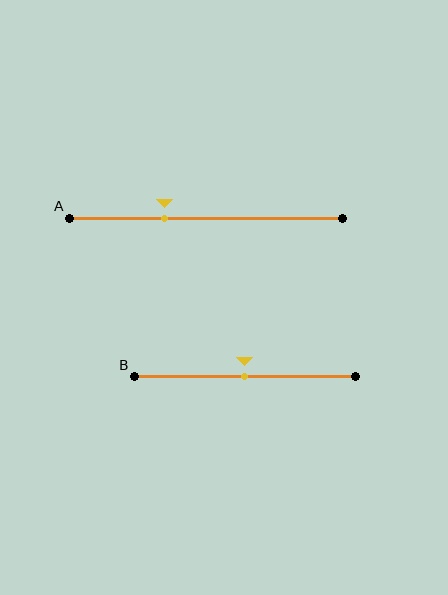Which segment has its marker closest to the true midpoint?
Segment B has its marker closest to the true midpoint.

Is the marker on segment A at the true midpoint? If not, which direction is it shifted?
No, the marker on segment A is shifted to the left by about 15% of the segment length.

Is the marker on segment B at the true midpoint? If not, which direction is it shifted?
Yes, the marker on segment B is at the true midpoint.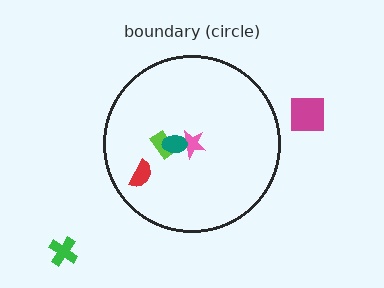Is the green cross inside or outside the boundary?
Outside.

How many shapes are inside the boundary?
4 inside, 2 outside.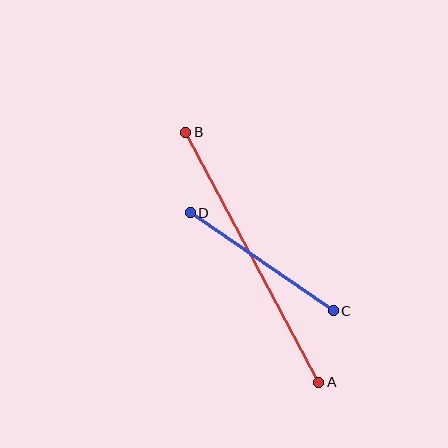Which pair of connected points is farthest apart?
Points A and B are farthest apart.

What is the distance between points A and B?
The distance is approximately 283 pixels.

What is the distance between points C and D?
The distance is approximately 174 pixels.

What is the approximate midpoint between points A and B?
The midpoint is at approximately (252, 257) pixels.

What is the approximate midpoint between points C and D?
The midpoint is at approximately (262, 262) pixels.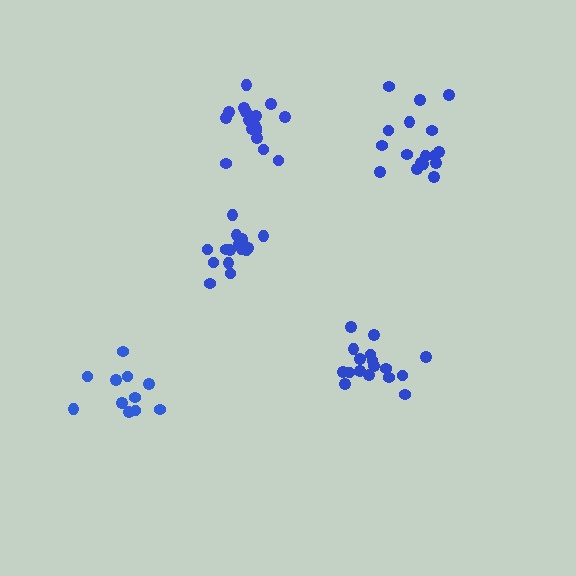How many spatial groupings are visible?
There are 5 spatial groupings.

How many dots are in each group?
Group 1: 17 dots, Group 2: 16 dots, Group 3: 11 dots, Group 4: 17 dots, Group 5: 17 dots (78 total).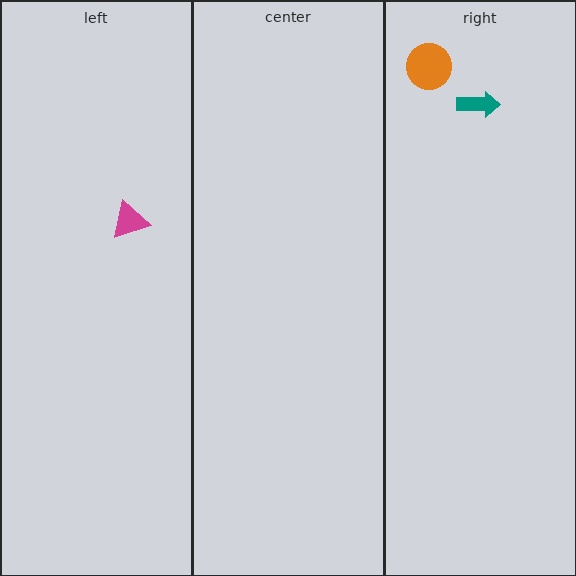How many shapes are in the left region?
1.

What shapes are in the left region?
The magenta triangle.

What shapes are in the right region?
The orange circle, the teal arrow.